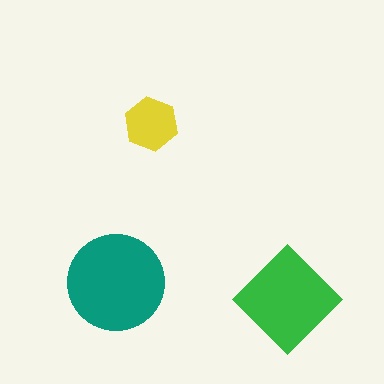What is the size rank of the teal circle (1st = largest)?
1st.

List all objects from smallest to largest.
The yellow hexagon, the green diamond, the teal circle.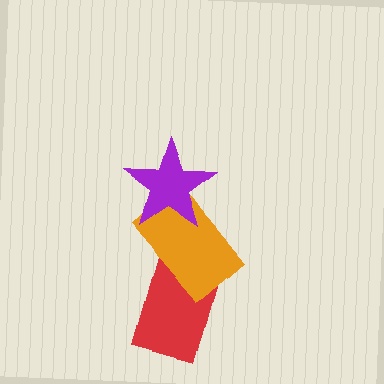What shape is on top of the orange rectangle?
The purple star is on top of the orange rectangle.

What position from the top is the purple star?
The purple star is 1st from the top.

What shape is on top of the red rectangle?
The orange rectangle is on top of the red rectangle.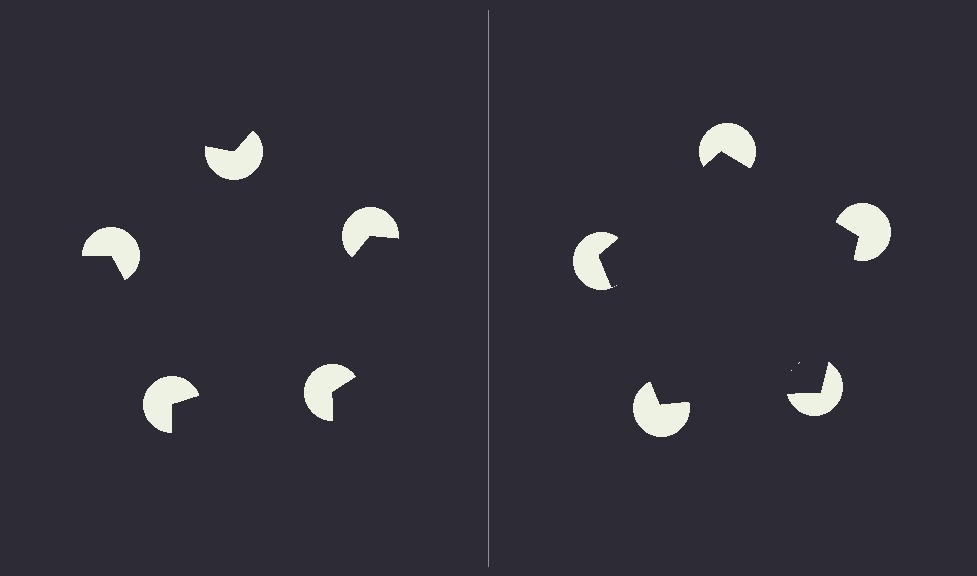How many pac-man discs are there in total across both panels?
10 — 5 on each side.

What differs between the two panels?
The pac-man discs are positioned identically on both sides; only the wedge orientations differ. On the right they align to a pentagon; on the left they are misaligned.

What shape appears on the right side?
An illusory pentagon.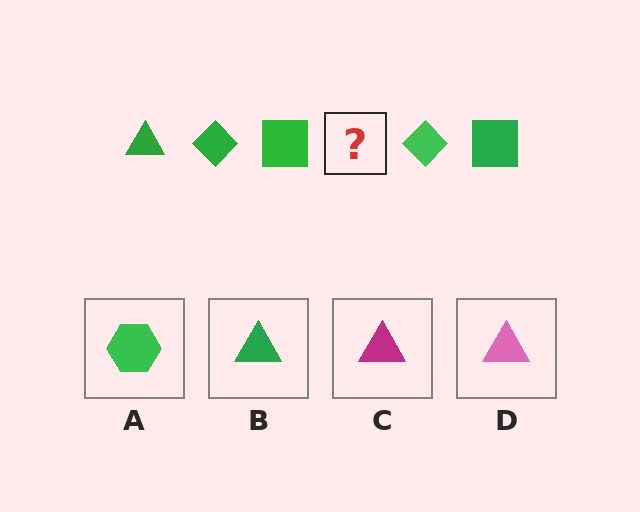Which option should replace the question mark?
Option B.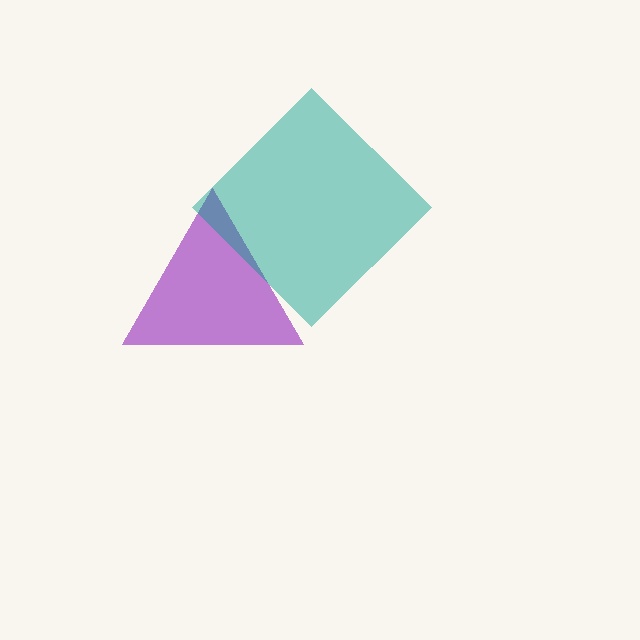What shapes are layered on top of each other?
The layered shapes are: a purple triangle, a teal diamond.